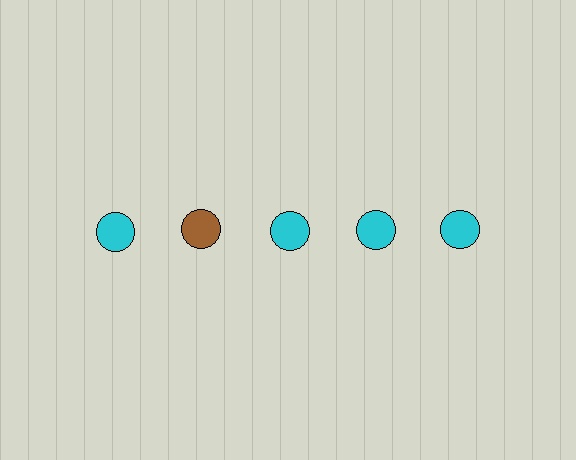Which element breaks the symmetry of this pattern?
The brown circle in the top row, second from left column breaks the symmetry. All other shapes are cyan circles.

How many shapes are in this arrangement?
There are 5 shapes arranged in a grid pattern.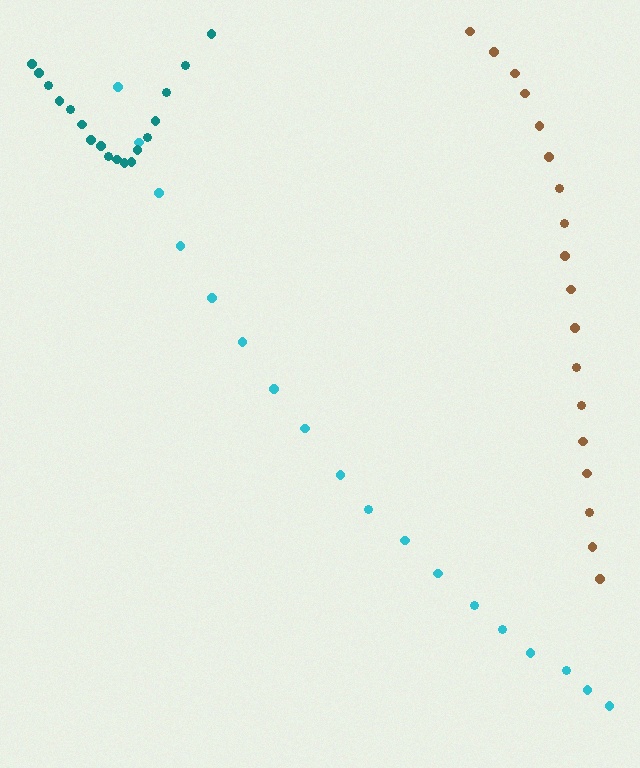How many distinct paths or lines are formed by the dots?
There are 3 distinct paths.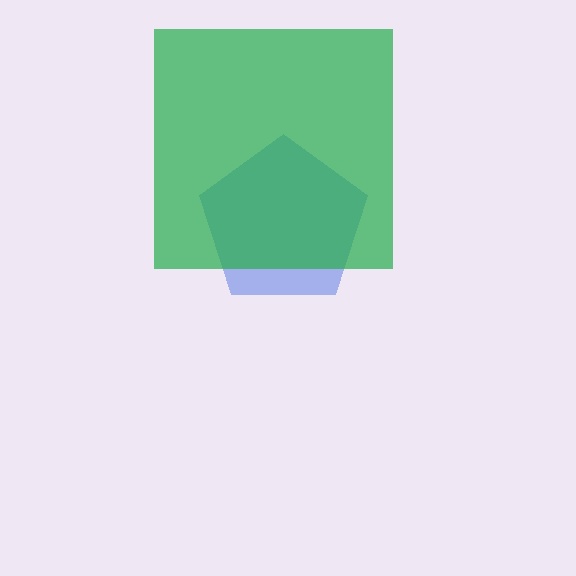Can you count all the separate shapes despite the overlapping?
Yes, there are 2 separate shapes.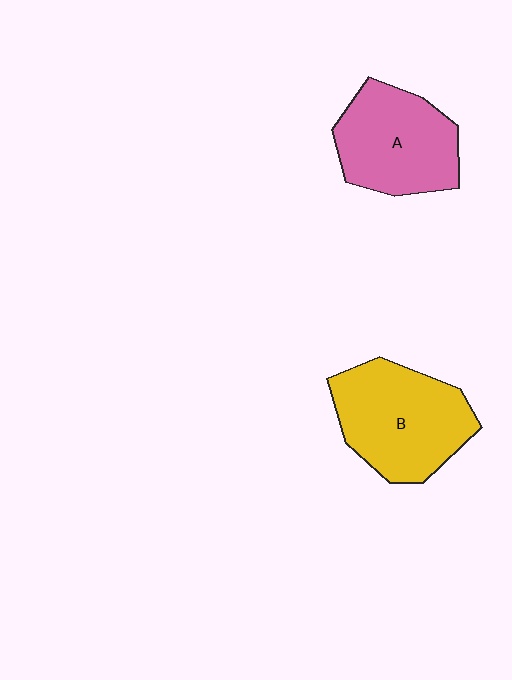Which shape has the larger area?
Shape B (yellow).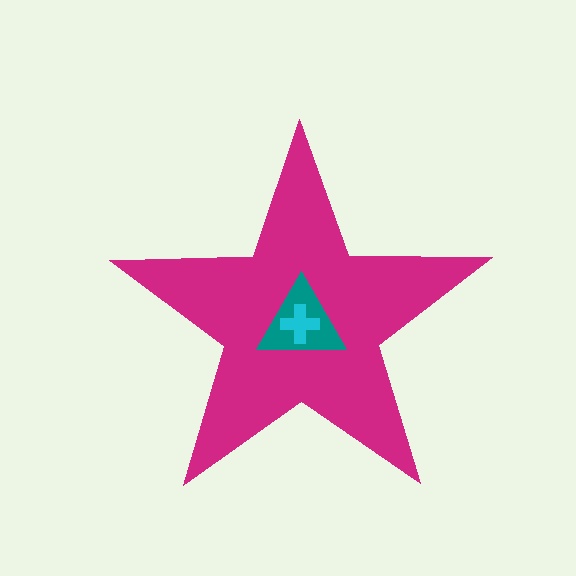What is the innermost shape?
The cyan cross.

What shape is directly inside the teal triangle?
The cyan cross.